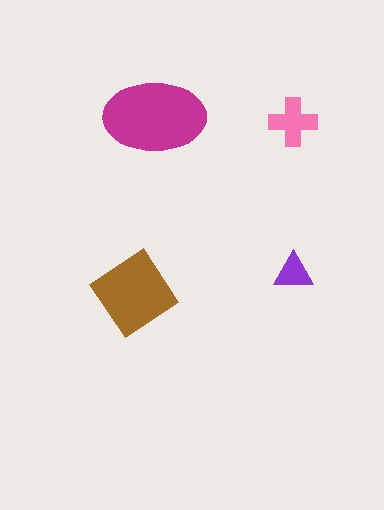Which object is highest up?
The magenta ellipse is topmost.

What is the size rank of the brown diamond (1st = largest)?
2nd.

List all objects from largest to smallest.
The magenta ellipse, the brown diamond, the pink cross, the purple triangle.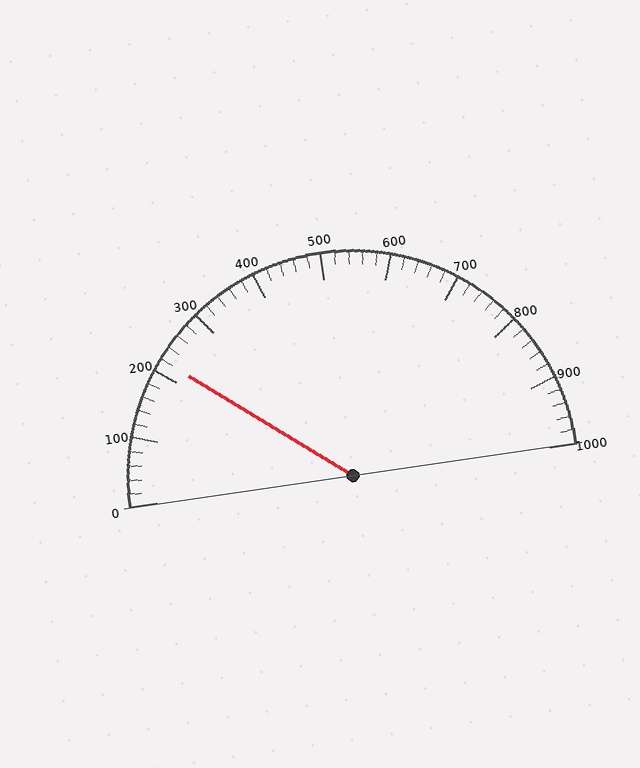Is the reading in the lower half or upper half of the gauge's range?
The reading is in the lower half of the range (0 to 1000).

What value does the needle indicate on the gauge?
The needle indicates approximately 220.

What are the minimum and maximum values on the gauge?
The gauge ranges from 0 to 1000.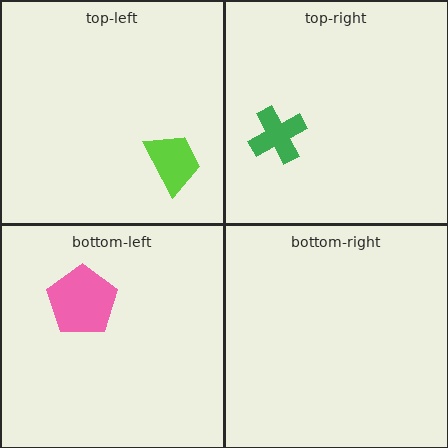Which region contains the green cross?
The top-right region.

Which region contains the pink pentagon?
The bottom-left region.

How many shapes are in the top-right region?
1.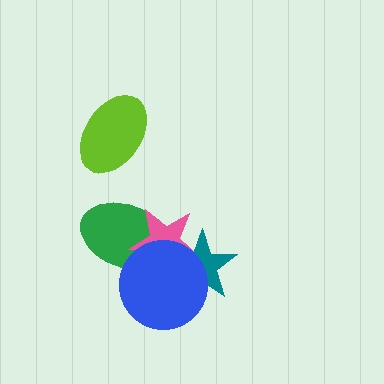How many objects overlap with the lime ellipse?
0 objects overlap with the lime ellipse.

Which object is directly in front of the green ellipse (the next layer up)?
The pink star is directly in front of the green ellipse.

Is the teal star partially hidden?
Yes, it is partially covered by another shape.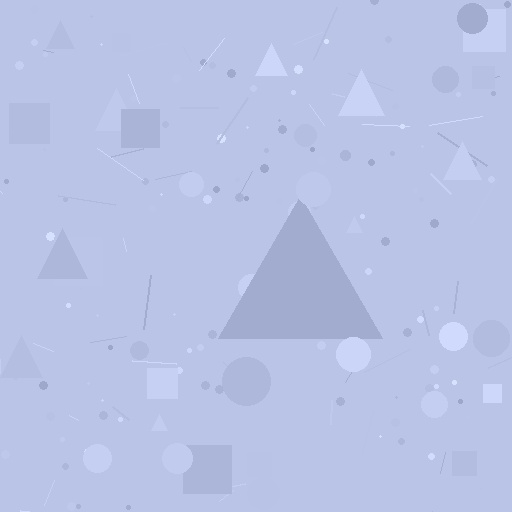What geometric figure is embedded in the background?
A triangle is embedded in the background.